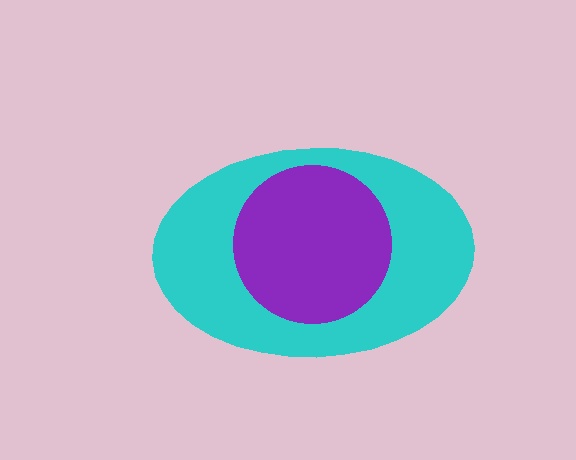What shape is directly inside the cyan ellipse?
The purple circle.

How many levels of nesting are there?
2.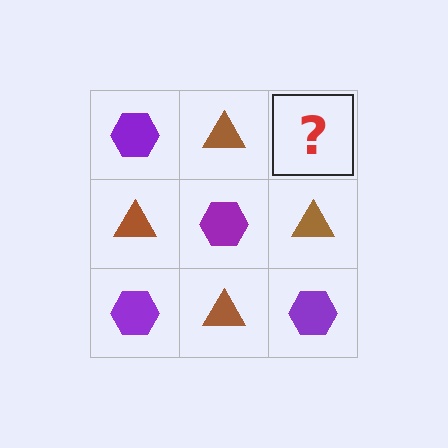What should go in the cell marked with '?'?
The missing cell should contain a purple hexagon.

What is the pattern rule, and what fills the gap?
The rule is that it alternates purple hexagon and brown triangle in a checkerboard pattern. The gap should be filled with a purple hexagon.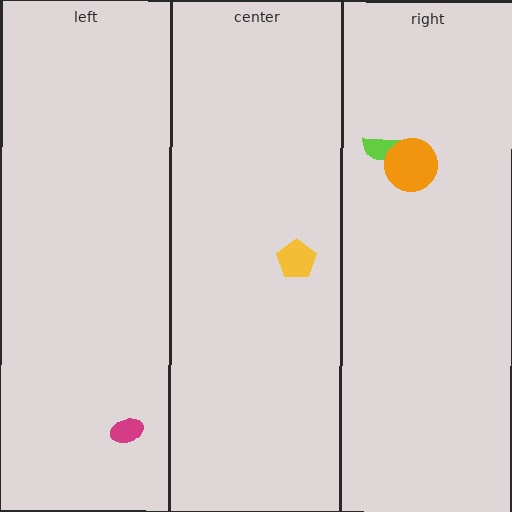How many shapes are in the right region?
2.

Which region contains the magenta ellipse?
The left region.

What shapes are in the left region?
The magenta ellipse.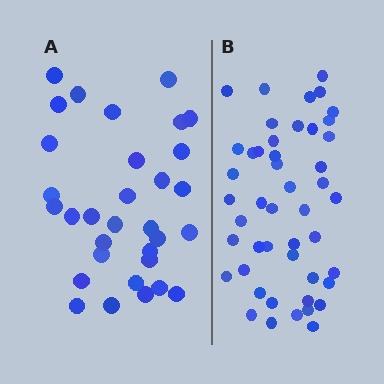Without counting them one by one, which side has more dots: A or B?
Region B (the right region) has more dots.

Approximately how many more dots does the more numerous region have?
Region B has approximately 15 more dots than region A.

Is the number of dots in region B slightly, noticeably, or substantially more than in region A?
Region B has substantially more. The ratio is roughly 1.5 to 1.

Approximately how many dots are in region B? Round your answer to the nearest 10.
About 50 dots. (The exact count is 47, which rounds to 50.)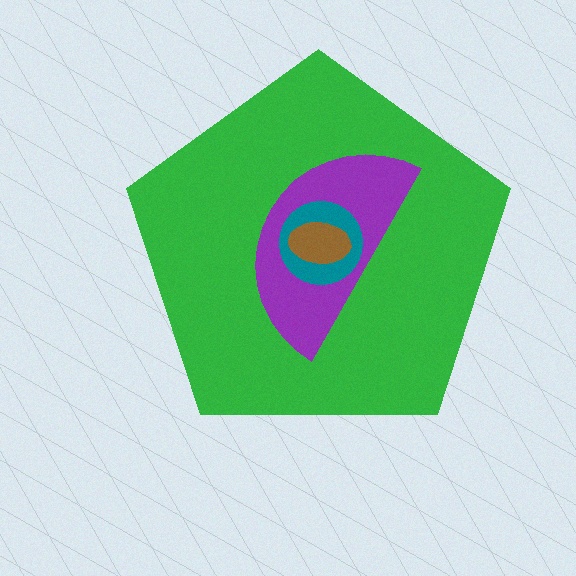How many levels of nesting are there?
4.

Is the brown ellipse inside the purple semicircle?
Yes.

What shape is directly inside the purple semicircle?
The teal circle.